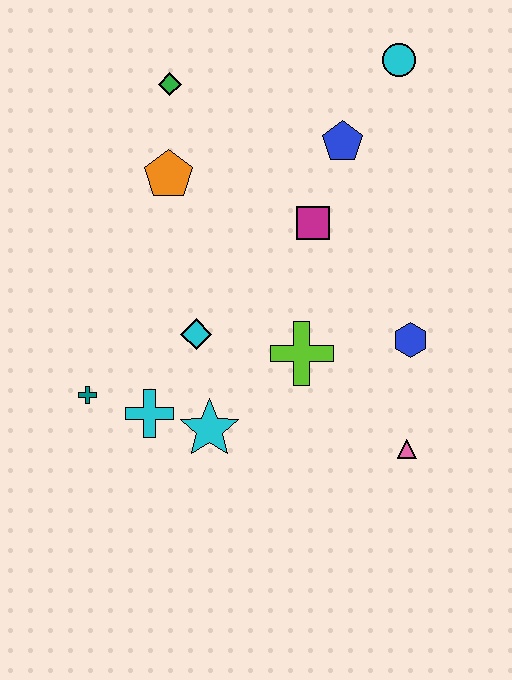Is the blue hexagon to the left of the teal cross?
No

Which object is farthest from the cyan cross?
The cyan circle is farthest from the cyan cross.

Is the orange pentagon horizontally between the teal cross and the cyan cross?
No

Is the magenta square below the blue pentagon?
Yes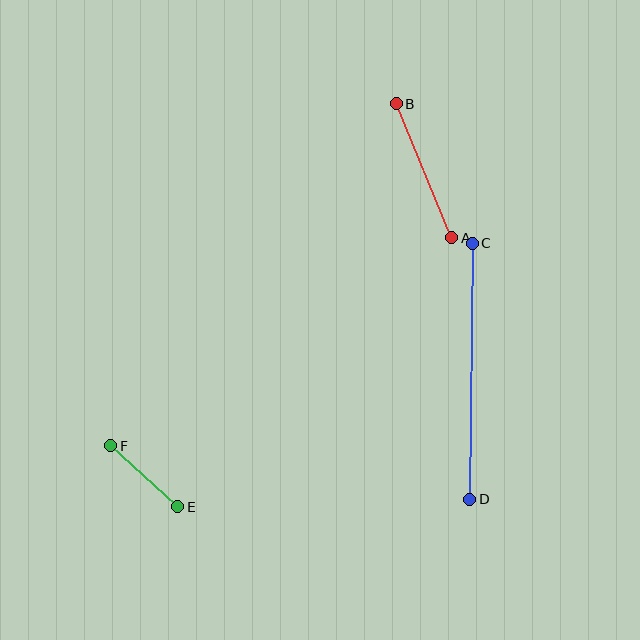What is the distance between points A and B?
The distance is approximately 145 pixels.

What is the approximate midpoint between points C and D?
The midpoint is at approximately (471, 371) pixels.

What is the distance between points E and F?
The distance is approximately 91 pixels.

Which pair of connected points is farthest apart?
Points C and D are farthest apart.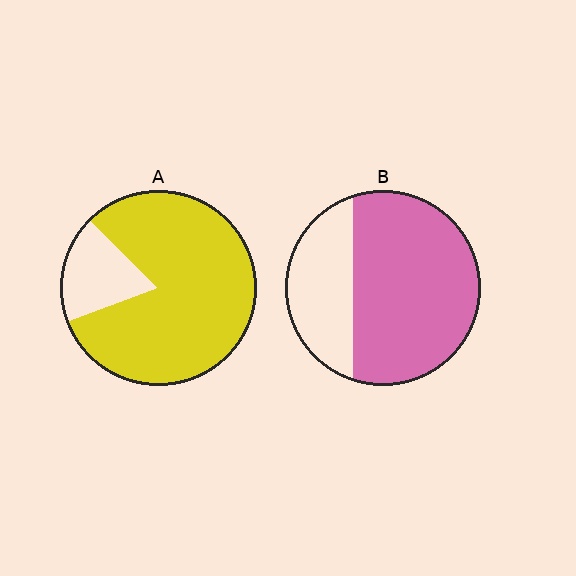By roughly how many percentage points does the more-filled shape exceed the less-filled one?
By roughly 15 percentage points (A over B).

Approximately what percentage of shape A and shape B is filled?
A is approximately 80% and B is approximately 70%.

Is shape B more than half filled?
Yes.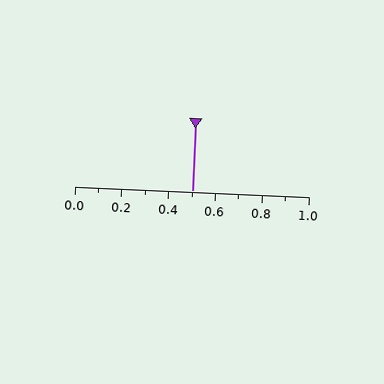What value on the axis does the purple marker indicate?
The marker indicates approximately 0.5.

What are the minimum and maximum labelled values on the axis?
The axis runs from 0.0 to 1.0.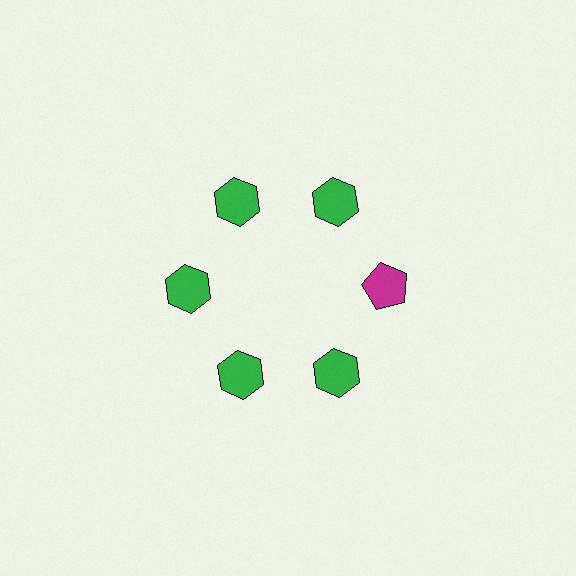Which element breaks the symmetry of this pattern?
The magenta pentagon at roughly the 3 o'clock position breaks the symmetry. All other shapes are green hexagons.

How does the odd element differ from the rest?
It differs in both color (magenta instead of green) and shape (pentagon instead of hexagon).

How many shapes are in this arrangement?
There are 6 shapes arranged in a ring pattern.